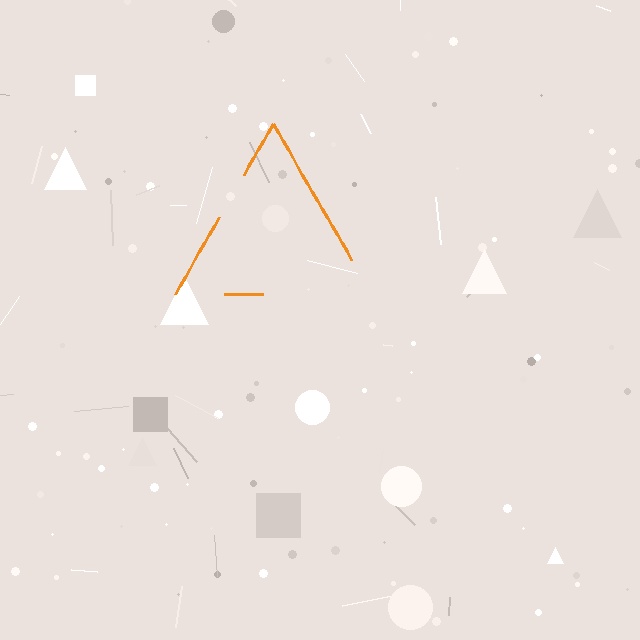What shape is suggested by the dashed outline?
The dashed outline suggests a triangle.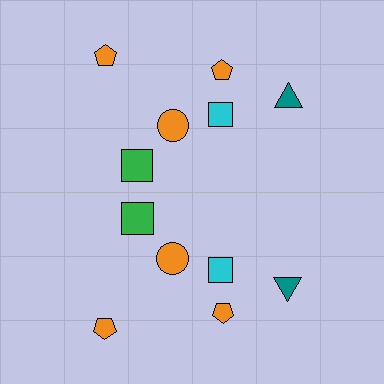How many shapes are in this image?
There are 12 shapes in this image.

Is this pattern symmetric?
Yes, this pattern has bilateral (reflection) symmetry.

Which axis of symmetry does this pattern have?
The pattern has a horizontal axis of symmetry running through the center of the image.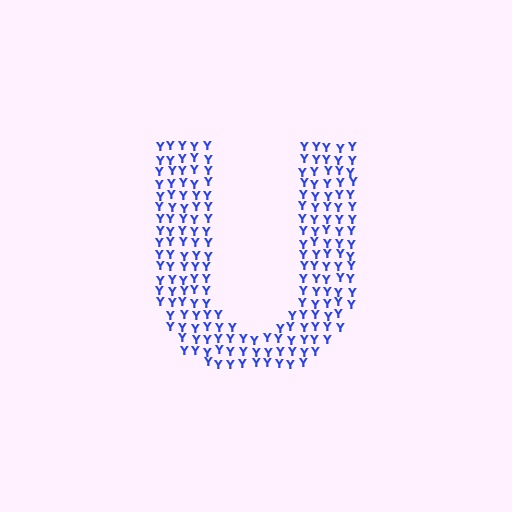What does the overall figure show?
The overall figure shows the letter U.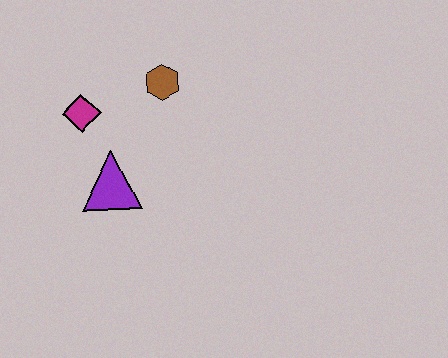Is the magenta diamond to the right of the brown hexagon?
No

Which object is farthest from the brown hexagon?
The purple triangle is farthest from the brown hexagon.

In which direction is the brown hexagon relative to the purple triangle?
The brown hexagon is above the purple triangle.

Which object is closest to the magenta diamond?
The purple triangle is closest to the magenta diamond.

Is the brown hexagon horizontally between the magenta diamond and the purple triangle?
No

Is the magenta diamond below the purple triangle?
No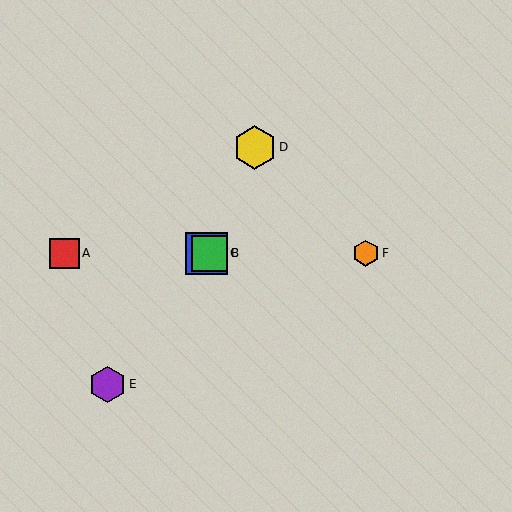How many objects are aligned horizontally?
4 objects (A, B, C, F) are aligned horizontally.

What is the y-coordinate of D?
Object D is at y≈147.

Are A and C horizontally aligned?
Yes, both are at y≈253.